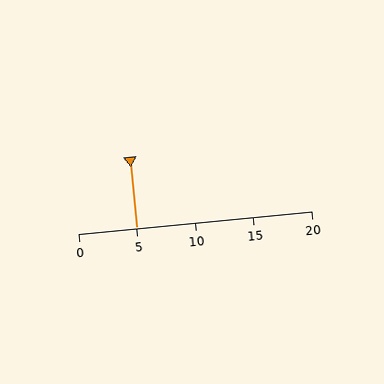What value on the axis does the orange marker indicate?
The marker indicates approximately 5.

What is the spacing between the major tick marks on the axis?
The major ticks are spaced 5 apart.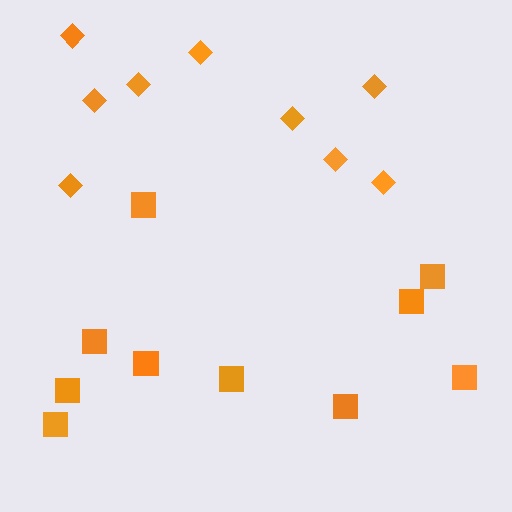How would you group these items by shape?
There are 2 groups: one group of squares (10) and one group of diamonds (9).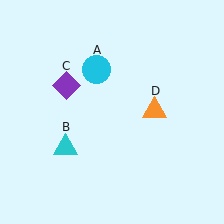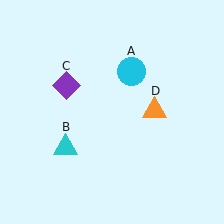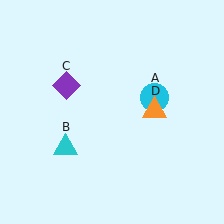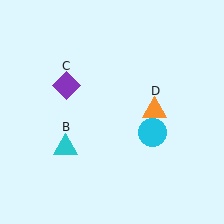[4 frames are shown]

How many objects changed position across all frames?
1 object changed position: cyan circle (object A).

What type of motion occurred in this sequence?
The cyan circle (object A) rotated clockwise around the center of the scene.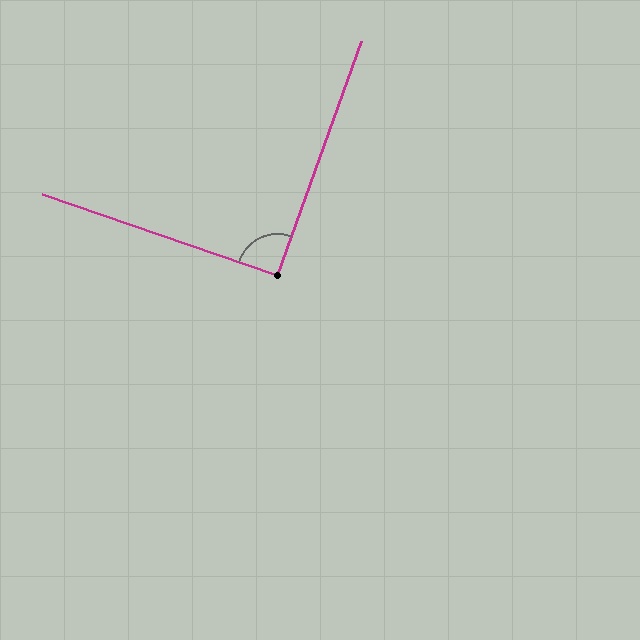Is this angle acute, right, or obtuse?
It is approximately a right angle.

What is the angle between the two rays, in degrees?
Approximately 91 degrees.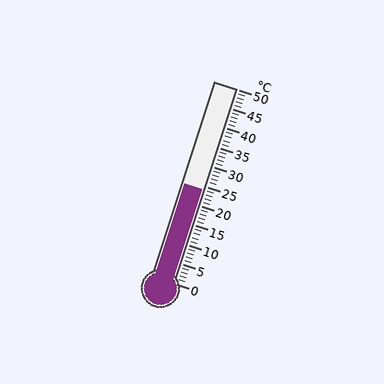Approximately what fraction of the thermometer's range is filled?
The thermometer is filled to approximately 50% of its range.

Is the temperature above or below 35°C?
The temperature is below 35°C.